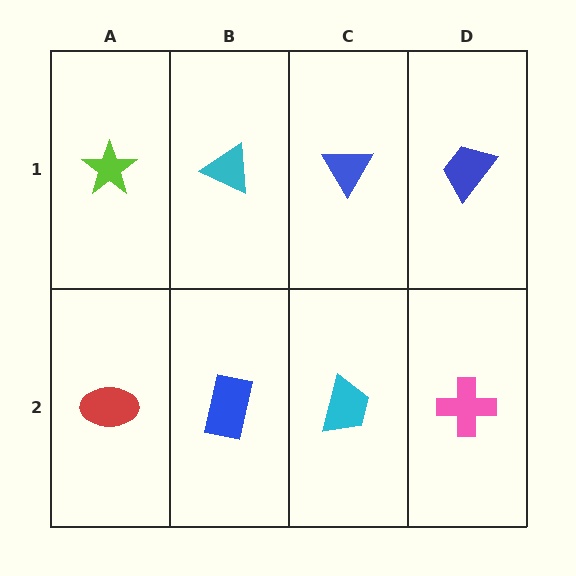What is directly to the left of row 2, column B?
A red ellipse.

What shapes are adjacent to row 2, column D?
A blue trapezoid (row 1, column D), a cyan trapezoid (row 2, column C).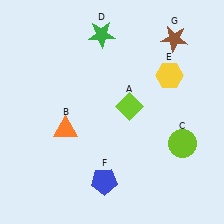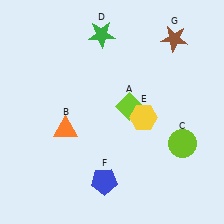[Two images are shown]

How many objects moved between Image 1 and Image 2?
1 object moved between the two images.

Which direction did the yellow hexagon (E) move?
The yellow hexagon (E) moved down.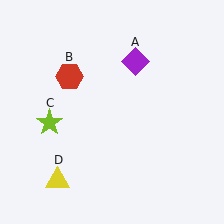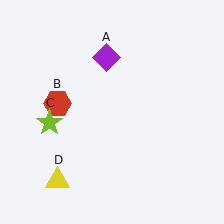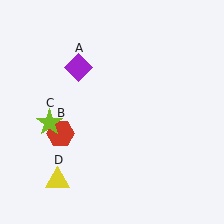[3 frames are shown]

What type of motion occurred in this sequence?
The purple diamond (object A), red hexagon (object B) rotated counterclockwise around the center of the scene.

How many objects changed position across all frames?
2 objects changed position: purple diamond (object A), red hexagon (object B).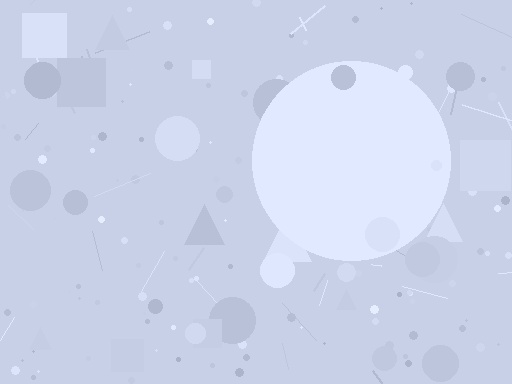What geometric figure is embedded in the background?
A circle is embedded in the background.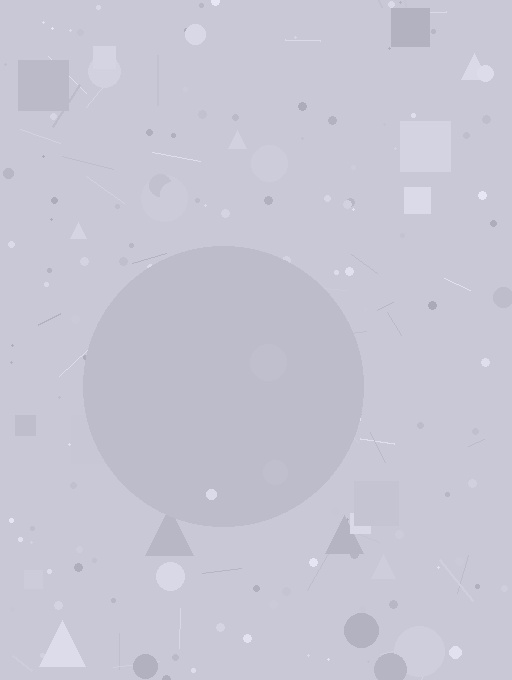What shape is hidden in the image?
A circle is hidden in the image.